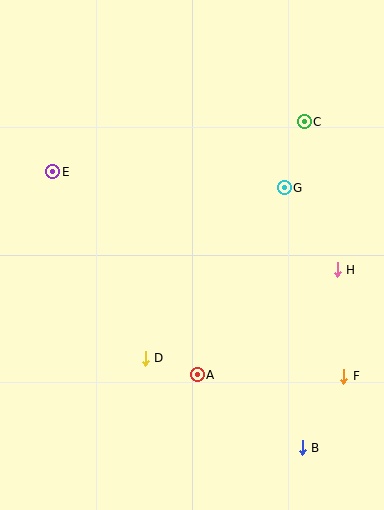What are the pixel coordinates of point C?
Point C is at (304, 122).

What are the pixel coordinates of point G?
Point G is at (284, 188).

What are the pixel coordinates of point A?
Point A is at (197, 375).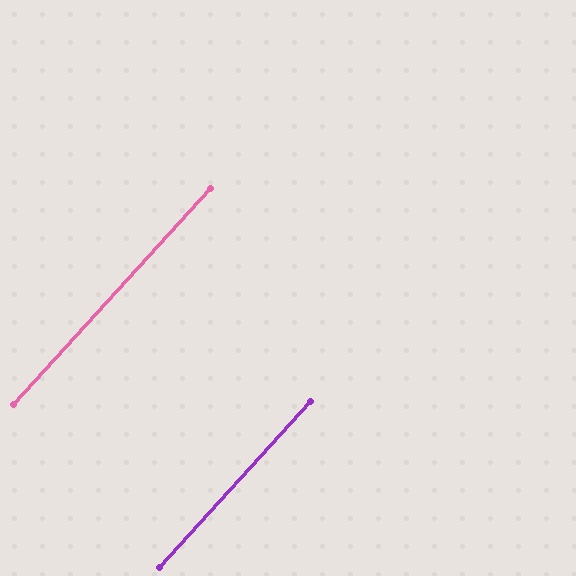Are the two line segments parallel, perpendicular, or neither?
Parallel — their directions differ by only 0.3°.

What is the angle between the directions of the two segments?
Approximately 0 degrees.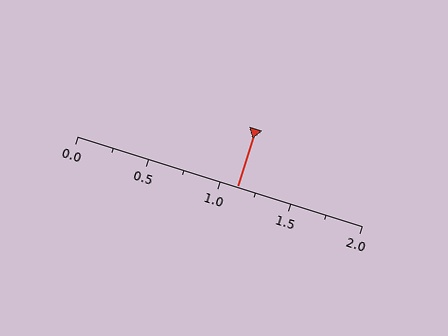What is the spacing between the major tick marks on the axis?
The major ticks are spaced 0.5 apart.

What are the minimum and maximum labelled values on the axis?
The axis runs from 0.0 to 2.0.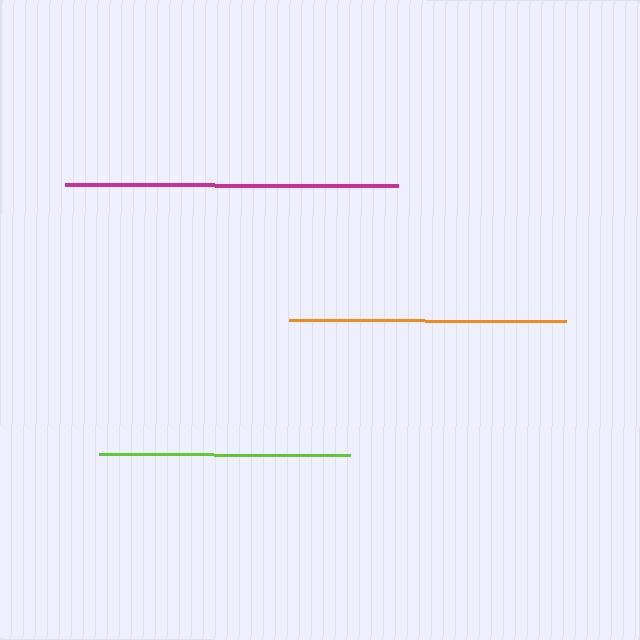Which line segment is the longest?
The magenta line is the longest at approximately 333 pixels.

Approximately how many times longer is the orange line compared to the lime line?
The orange line is approximately 1.1 times the length of the lime line.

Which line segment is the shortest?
The lime line is the shortest at approximately 252 pixels.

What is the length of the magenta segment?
The magenta segment is approximately 333 pixels long.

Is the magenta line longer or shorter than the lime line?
The magenta line is longer than the lime line.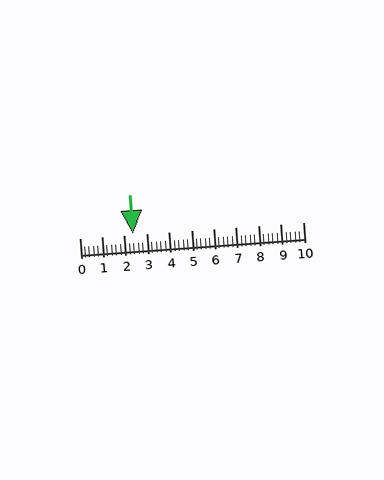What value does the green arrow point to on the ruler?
The green arrow points to approximately 2.4.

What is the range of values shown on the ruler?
The ruler shows values from 0 to 10.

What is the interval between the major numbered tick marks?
The major tick marks are spaced 1 units apart.